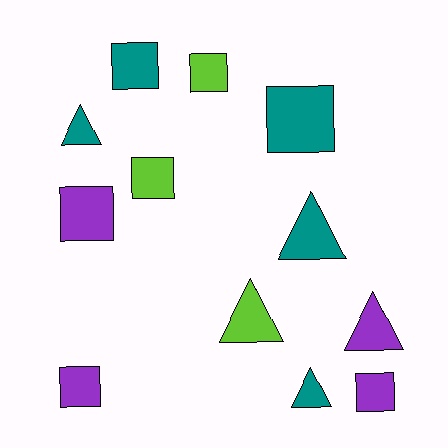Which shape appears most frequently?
Square, with 7 objects.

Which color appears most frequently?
Teal, with 5 objects.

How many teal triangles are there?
There are 3 teal triangles.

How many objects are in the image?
There are 12 objects.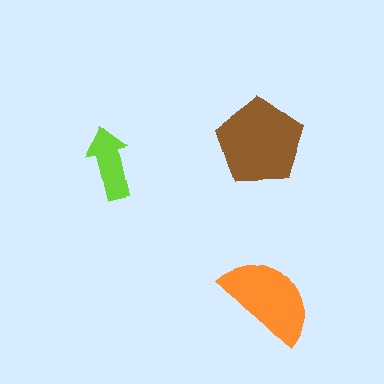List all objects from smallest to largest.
The lime arrow, the orange semicircle, the brown pentagon.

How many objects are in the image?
There are 3 objects in the image.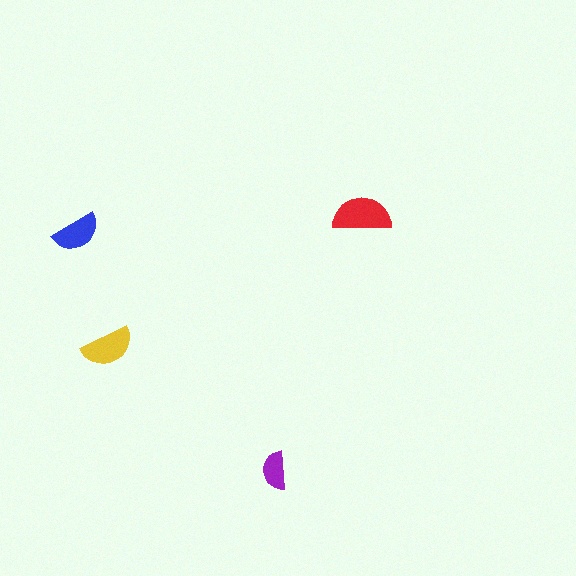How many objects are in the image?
There are 4 objects in the image.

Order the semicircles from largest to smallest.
the red one, the yellow one, the blue one, the purple one.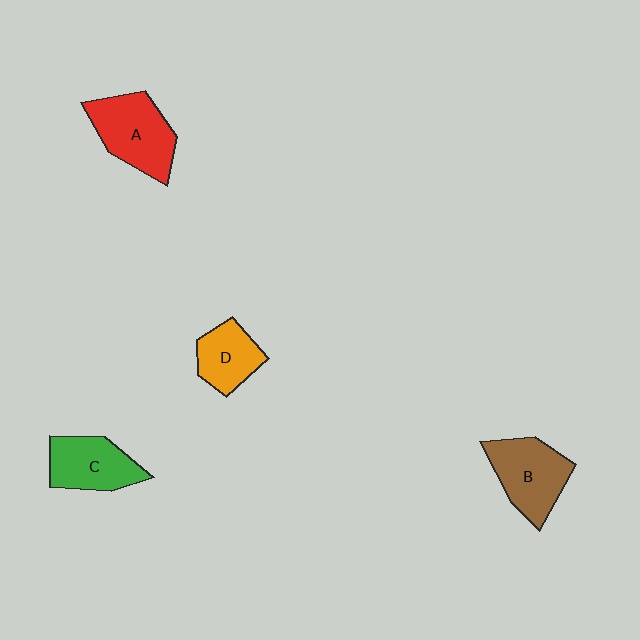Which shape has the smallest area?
Shape D (orange).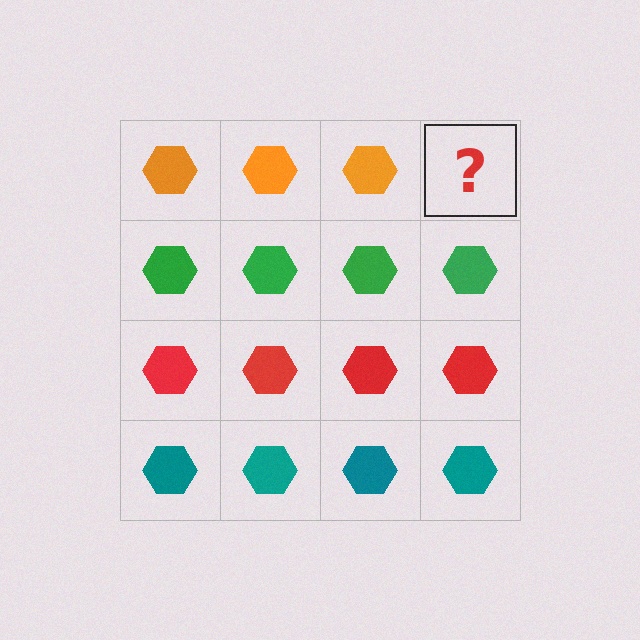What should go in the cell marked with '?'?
The missing cell should contain an orange hexagon.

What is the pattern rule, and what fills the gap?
The rule is that each row has a consistent color. The gap should be filled with an orange hexagon.